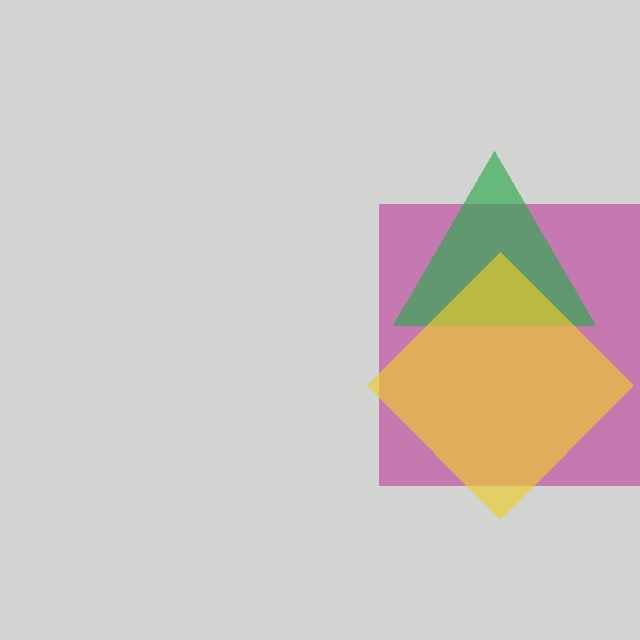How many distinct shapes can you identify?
There are 3 distinct shapes: a magenta square, a green triangle, a yellow diamond.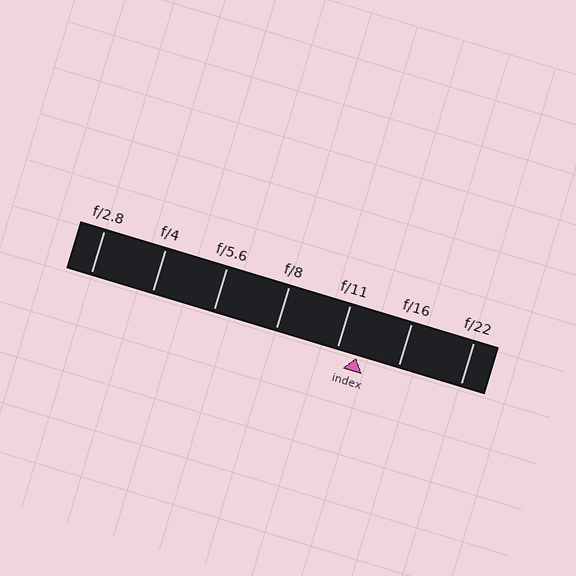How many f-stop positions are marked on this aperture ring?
There are 7 f-stop positions marked.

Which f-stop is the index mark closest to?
The index mark is closest to f/11.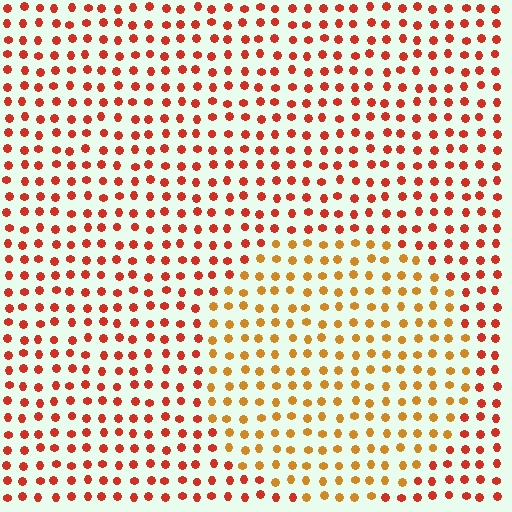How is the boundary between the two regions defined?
The boundary is defined purely by a slight shift in hue (about 31 degrees). Spacing, size, and orientation are identical on both sides.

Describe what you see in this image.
The image is filled with small red elements in a uniform arrangement. A circle-shaped region is visible where the elements are tinted to a slightly different hue, forming a subtle color boundary.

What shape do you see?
I see a circle.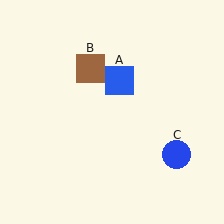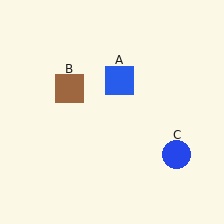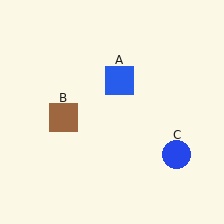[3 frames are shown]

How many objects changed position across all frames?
1 object changed position: brown square (object B).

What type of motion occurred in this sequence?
The brown square (object B) rotated counterclockwise around the center of the scene.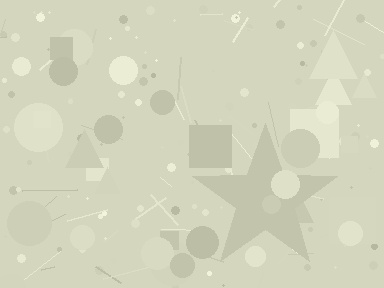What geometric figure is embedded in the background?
A star is embedded in the background.